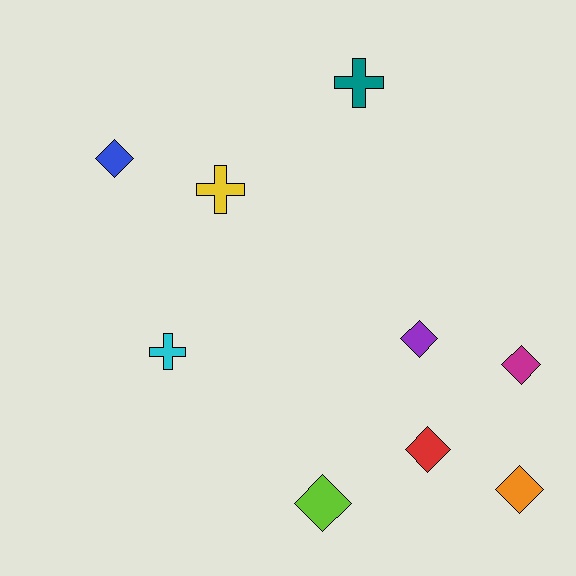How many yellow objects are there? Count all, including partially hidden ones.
There is 1 yellow object.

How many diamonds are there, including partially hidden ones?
There are 6 diamonds.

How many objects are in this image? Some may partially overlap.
There are 9 objects.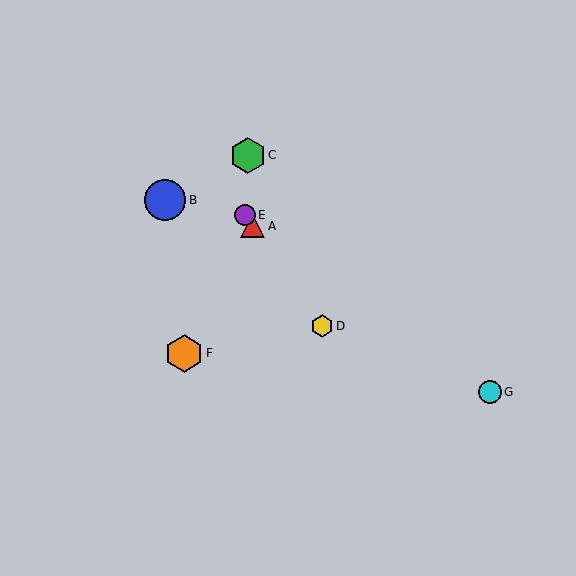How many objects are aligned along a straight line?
3 objects (A, D, E) are aligned along a straight line.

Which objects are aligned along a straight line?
Objects A, D, E are aligned along a straight line.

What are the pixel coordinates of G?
Object G is at (490, 392).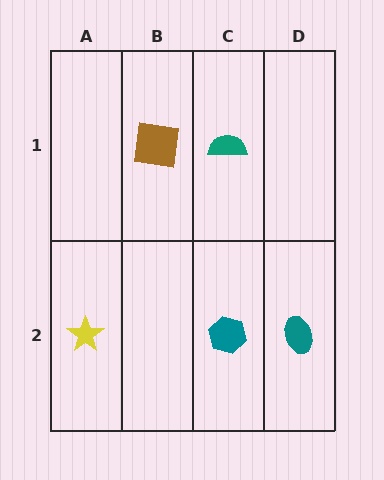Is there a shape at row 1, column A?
No, that cell is empty.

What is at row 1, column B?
A brown square.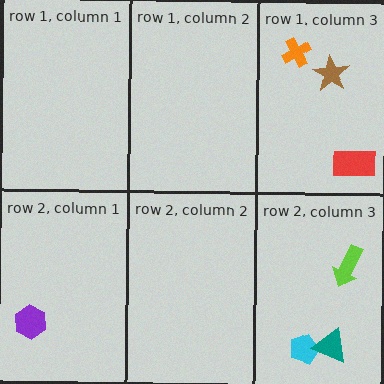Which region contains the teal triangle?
The row 2, column 3 region.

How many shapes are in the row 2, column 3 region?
3.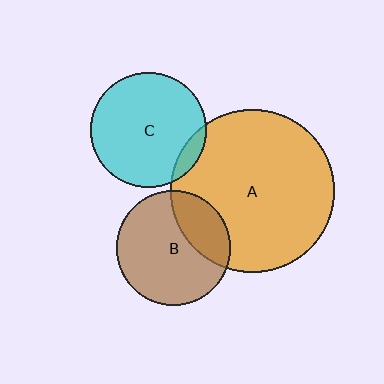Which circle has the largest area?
Circle A (orange).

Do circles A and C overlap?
Yes.